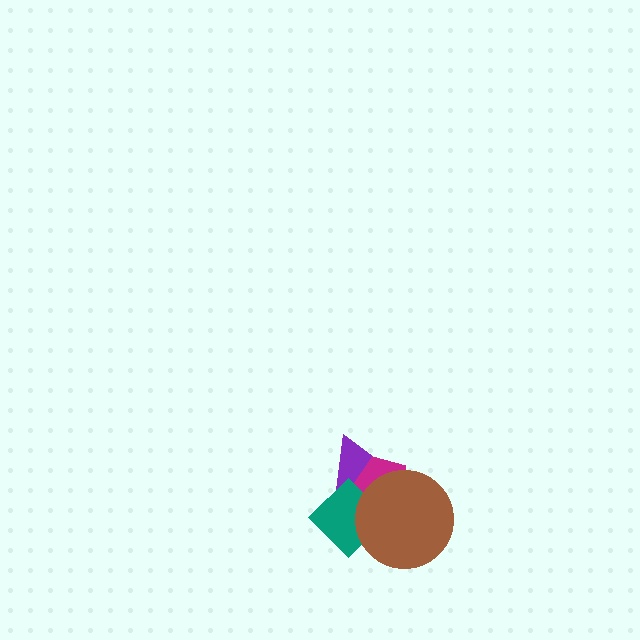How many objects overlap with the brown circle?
3 objects overlap with the brown circle.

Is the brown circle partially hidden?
No, no other shape covers it.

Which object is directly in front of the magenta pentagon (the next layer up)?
The teal diamond is directly in front of the magenta pentagon.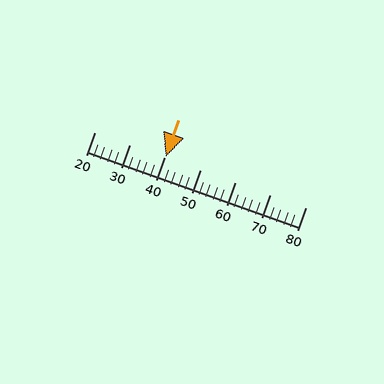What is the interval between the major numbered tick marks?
The major tick marks are spaced 10 units apart.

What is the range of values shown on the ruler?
The ruler shows values from 20 to 80.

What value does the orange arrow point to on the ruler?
The orange arrow points to approximately 40.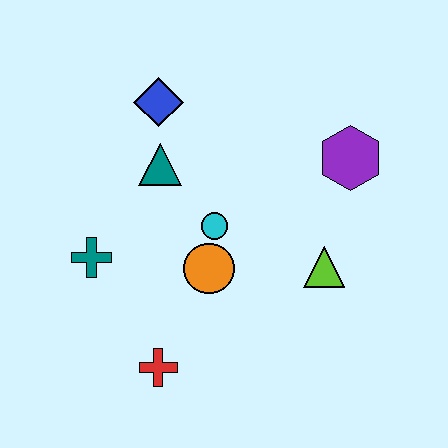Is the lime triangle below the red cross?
No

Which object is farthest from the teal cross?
The purple hexagon is farthest from the teal cross.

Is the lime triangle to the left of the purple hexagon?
Yes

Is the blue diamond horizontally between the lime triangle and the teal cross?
Yes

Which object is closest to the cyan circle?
The orange circle is closest to the cyan circle.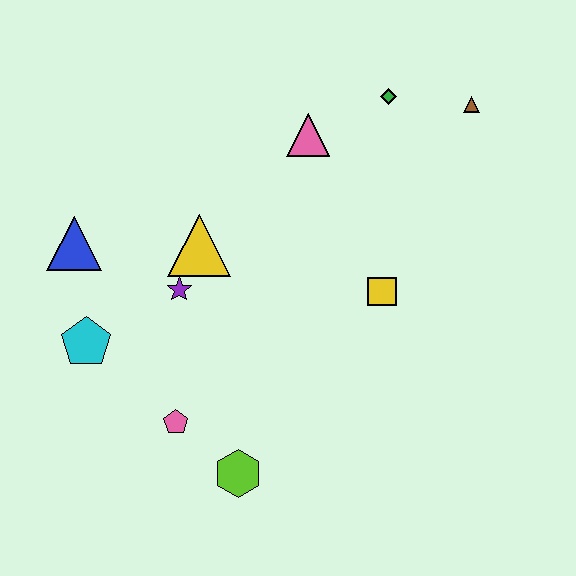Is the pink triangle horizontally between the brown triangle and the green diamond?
No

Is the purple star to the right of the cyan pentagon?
Yes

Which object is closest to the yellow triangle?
The purple star is closest to the yellow triangle.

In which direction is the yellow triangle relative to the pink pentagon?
The yellow triangle is above the pink pentagon.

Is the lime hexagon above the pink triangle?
No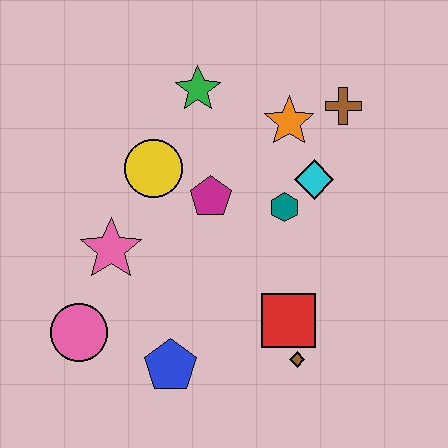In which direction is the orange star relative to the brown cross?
The orange star is to the left of the brown cross.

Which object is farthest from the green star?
The brown diamond is farthest from the green star.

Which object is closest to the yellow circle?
The magenta pentagon is closest to the yellow circle.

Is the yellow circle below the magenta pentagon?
No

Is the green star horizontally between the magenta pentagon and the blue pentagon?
Yes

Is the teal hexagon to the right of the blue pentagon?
Yes